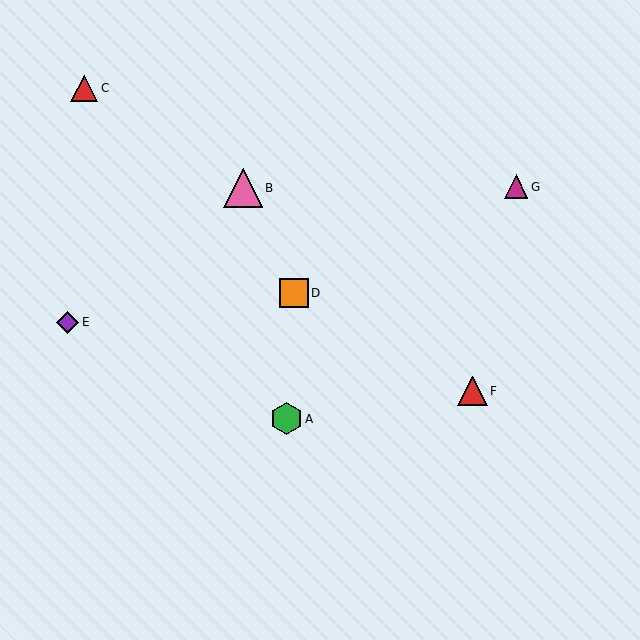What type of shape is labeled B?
Shape B is a pink triangle.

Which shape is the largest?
The pink triangle (labeled B) is the largest.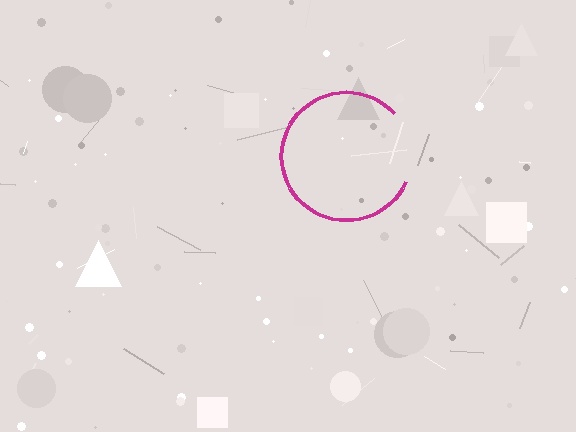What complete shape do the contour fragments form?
The contour fragments form a circle.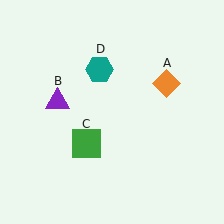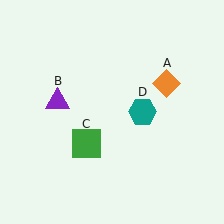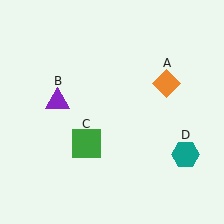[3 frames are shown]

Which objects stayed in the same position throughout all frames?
Orange diamond (object A) and purple triangle (object B) and green square (object C) remained stationary.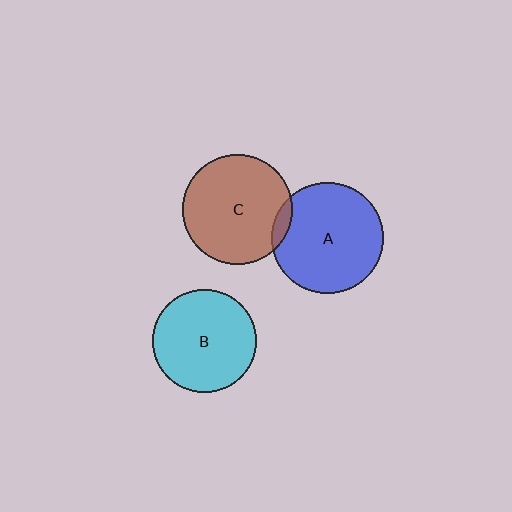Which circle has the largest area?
Circle A (blue).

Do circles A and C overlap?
Yes.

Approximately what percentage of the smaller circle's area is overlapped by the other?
Approximately 5%.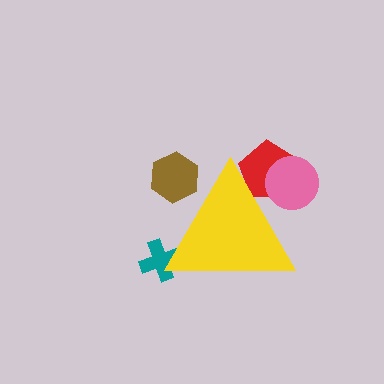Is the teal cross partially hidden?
Yes, the teal cross is partially hidden behind the yellow triangle.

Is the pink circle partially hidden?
Yes, the pink circle is partially hidden behind the yellow triangle.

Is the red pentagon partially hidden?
Yes, the red pentagon is partially hidden behind the yellow triangle.